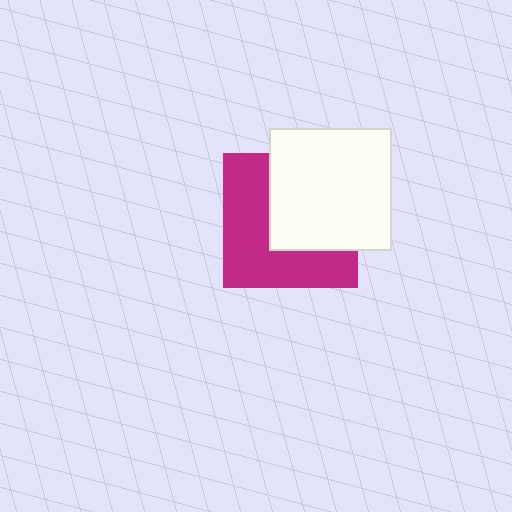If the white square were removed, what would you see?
You would see the complete magenta square.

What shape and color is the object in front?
The object in front is a white square.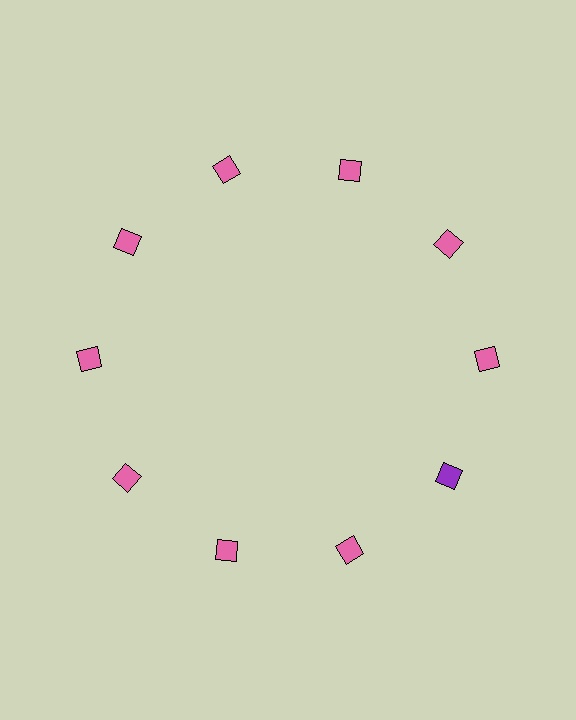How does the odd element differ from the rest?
It has a different color: purple instead of pink.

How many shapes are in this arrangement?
There are 10 shapes arranged in a ring pattern.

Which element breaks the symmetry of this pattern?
The purple square at roughly the 4 o'clock position breaks the symmetry. All other shapes are pink squares.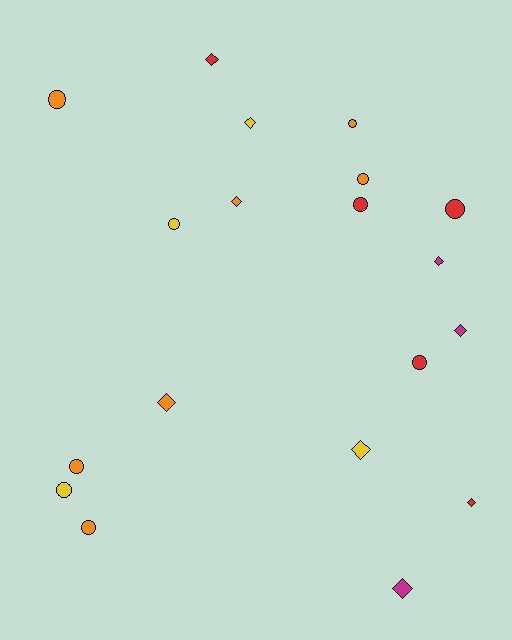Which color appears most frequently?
Orange, with 7 objects.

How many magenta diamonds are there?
There are 3 magenta diamonds.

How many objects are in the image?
There are 19 objects.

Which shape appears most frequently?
Circle, with 10 objects.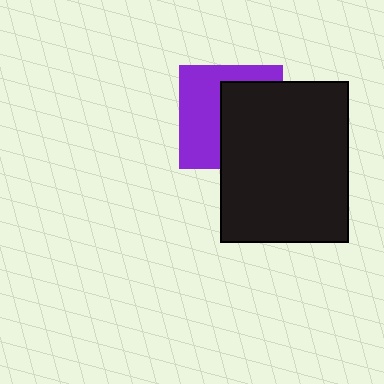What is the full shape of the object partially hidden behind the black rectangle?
The partially hidden object is a purple square.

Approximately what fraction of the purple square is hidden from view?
Roughly 52% of the purple square is hidden behind the black rectangle.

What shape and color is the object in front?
The object in front is a black rectangle.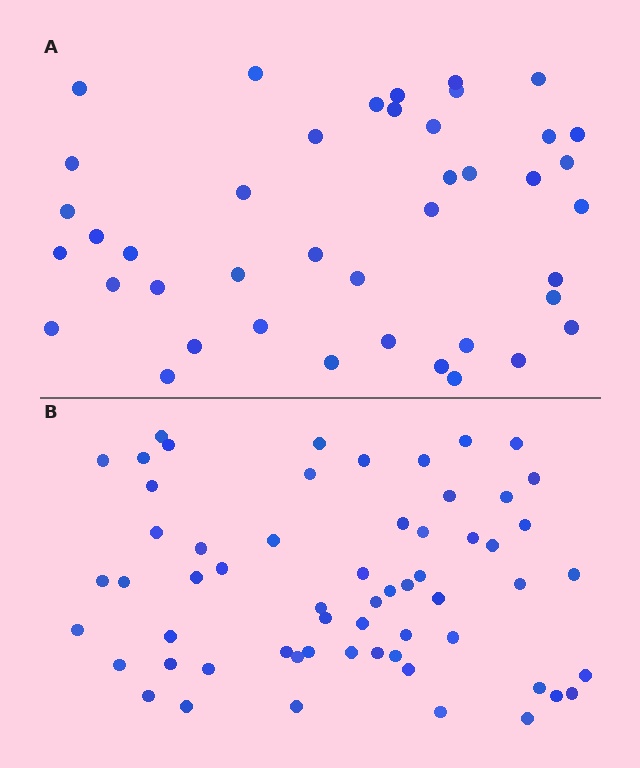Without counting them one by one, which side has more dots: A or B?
Region B (the bottom region) has more dots.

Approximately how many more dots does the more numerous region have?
Region B has approximately 20 more dots than region A.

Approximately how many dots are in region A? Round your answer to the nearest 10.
About 40 dots. (The exact count is 42, which rounds to 40.)